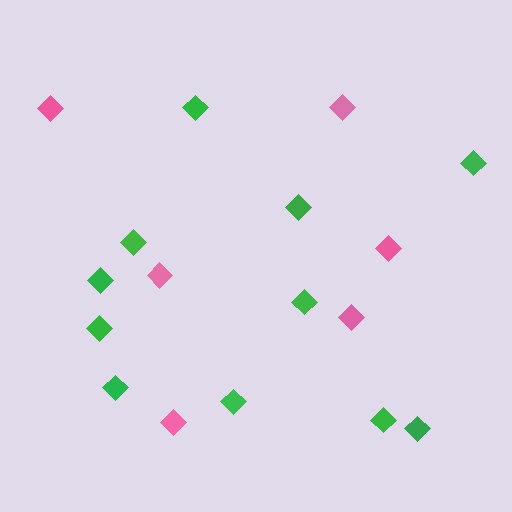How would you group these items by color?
There are 2 groups: one group of green diamonds (11) and one group of pink diamonds (6).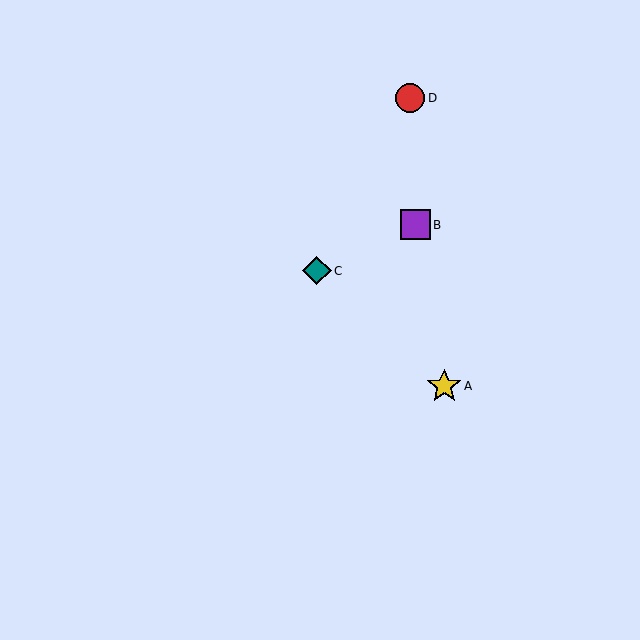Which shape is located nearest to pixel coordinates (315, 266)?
The teal diamond (labeled C) at (317, 271) is nearest to that location.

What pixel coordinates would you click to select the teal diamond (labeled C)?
Click at (317, 271) to select the teal diamond C.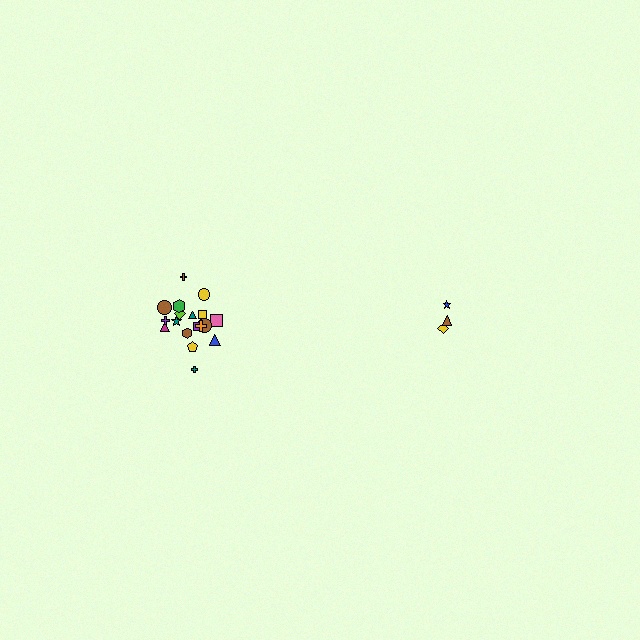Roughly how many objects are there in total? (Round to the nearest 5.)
Roughly 20 objects in total.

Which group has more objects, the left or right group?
The left group.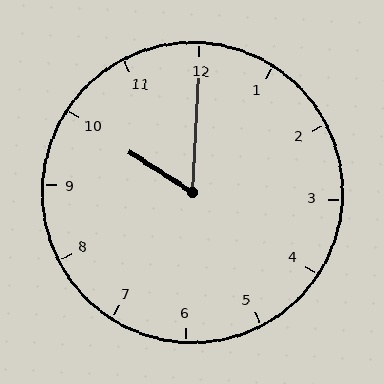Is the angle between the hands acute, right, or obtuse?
It is acute.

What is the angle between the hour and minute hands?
Approximately 60 degrees.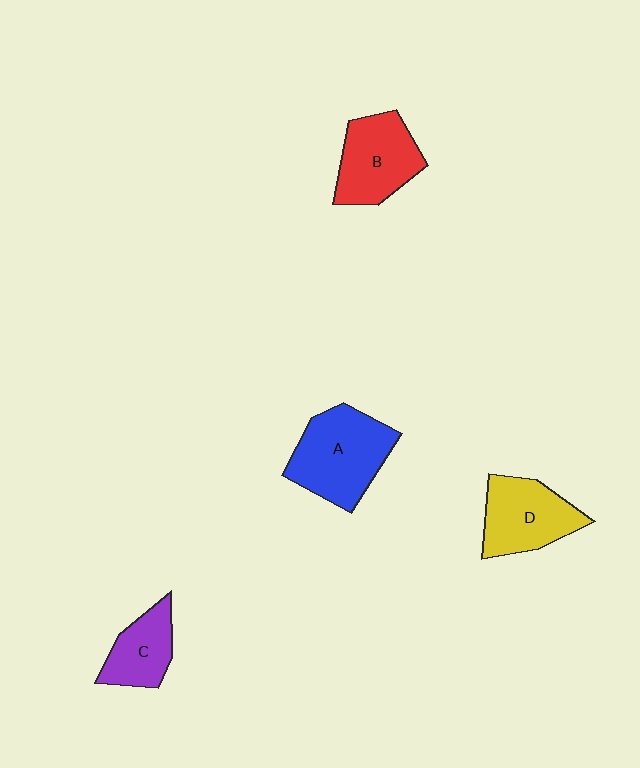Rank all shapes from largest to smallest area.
From largest to smallest: A (blue), B (red), D (yellow), C (purple).